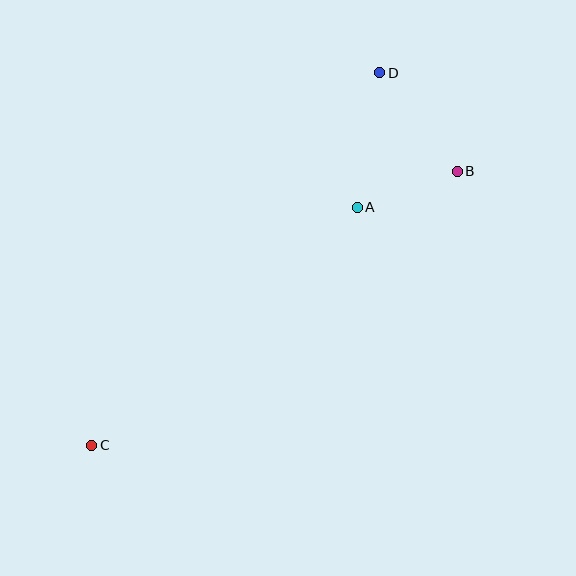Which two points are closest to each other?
Points A and B are closest to each other.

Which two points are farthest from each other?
Points C and D are farthest from each other.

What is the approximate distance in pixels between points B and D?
The distance between B and D is approximately 125 pixels.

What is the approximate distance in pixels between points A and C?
The distance between A and C is approximately 357 pixels.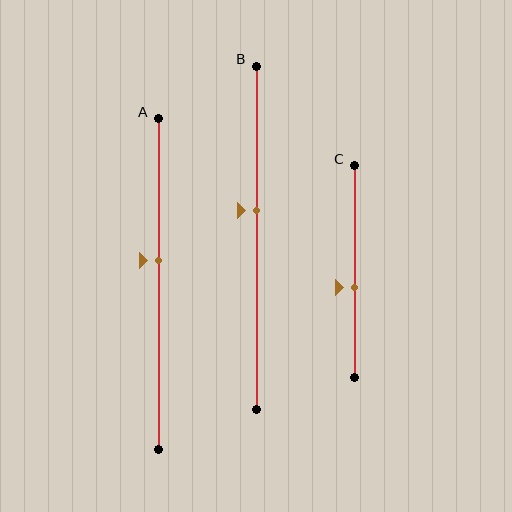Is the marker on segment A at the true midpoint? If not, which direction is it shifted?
No, the marker on segment A is shifted upward by about 7% of the segment length.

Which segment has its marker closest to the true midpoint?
Segment A has its marker closest to the true midpoint.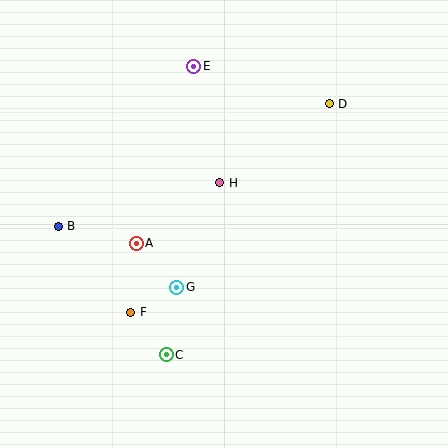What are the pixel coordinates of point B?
Point B is at (58, 226).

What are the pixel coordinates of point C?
Point C is at (166, 355).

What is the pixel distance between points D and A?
The distance between D and A is 238 pixels.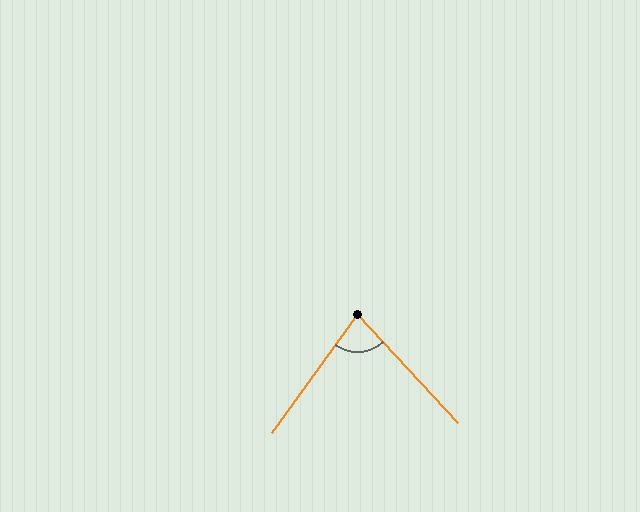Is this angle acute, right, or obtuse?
It is acute.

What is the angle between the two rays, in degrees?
Approximately 79 degrees.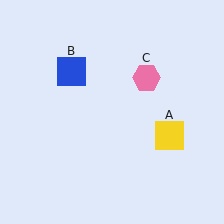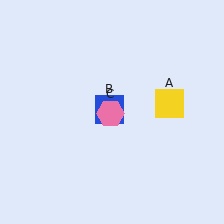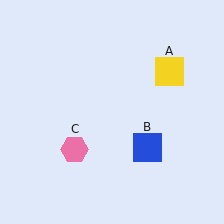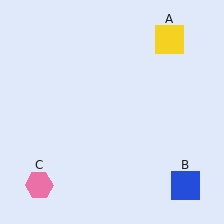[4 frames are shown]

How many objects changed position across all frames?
3 objects changed position: yellow square (object A), blue square (object B), pink hexagon (object C).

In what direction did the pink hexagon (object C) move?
The pink hexagon (object C) moved down and to the left.